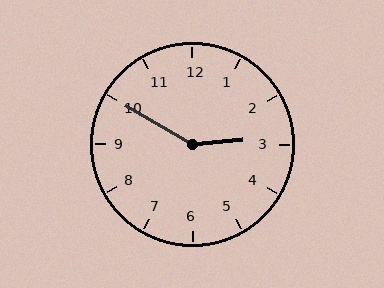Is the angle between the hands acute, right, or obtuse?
It is obtuse.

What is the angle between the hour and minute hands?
Approximately 145 degrees.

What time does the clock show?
2:50.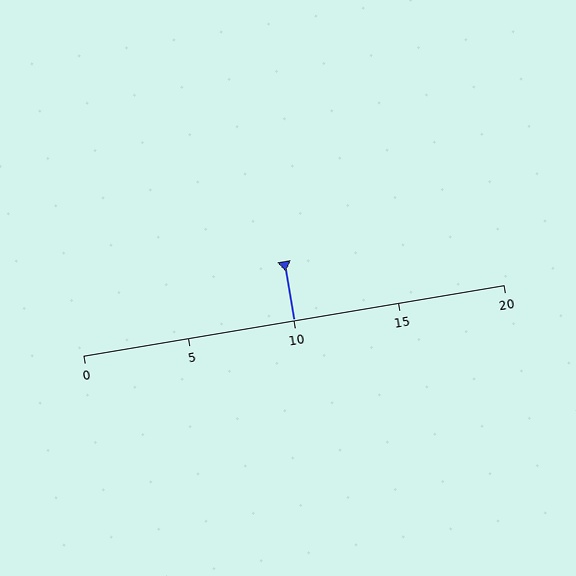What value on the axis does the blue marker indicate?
The marker indicates approximately 10.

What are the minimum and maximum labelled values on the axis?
The axis runs from 0 to 20.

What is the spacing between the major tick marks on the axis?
The major ticks are spaced 5 apart.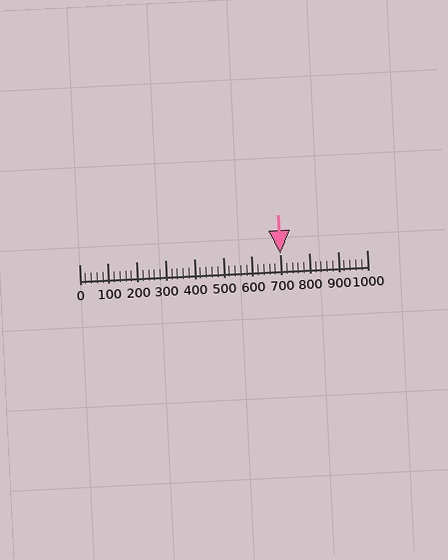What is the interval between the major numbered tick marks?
The major tick marks are spaced 100 units apart.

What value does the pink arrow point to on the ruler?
The pink arrow points to approximately 698.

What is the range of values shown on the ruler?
The ruler shows values from 0 to 1000.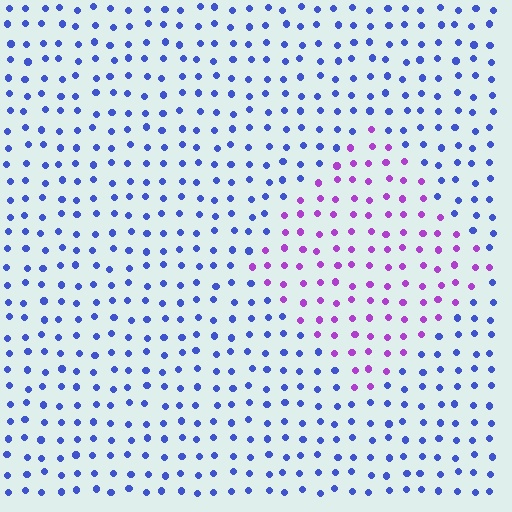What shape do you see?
I see a diamond.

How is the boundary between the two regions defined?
The boundary is defined purely by a slight shift in hue (about 57 degrees). Spacing, size, and orientation are identical on both sides.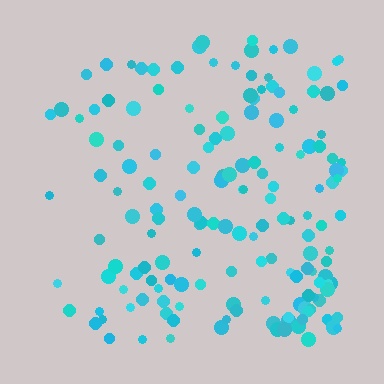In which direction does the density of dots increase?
From left to right, with the right side densest.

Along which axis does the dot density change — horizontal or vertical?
Horizontal.